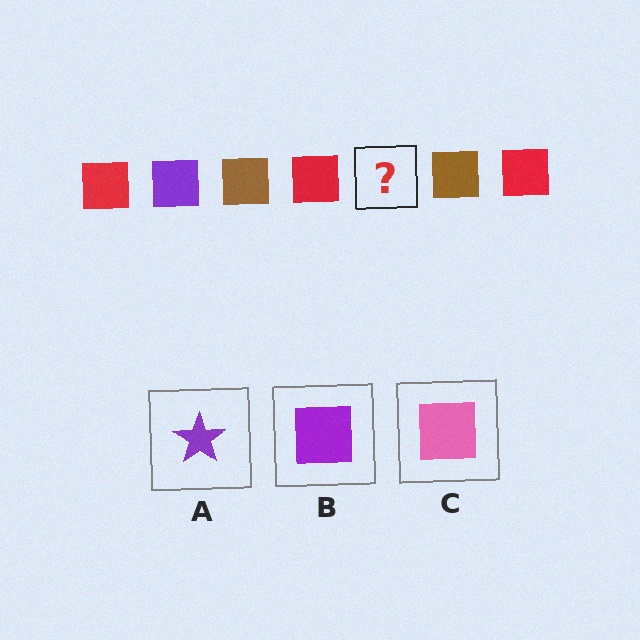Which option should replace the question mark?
Option B.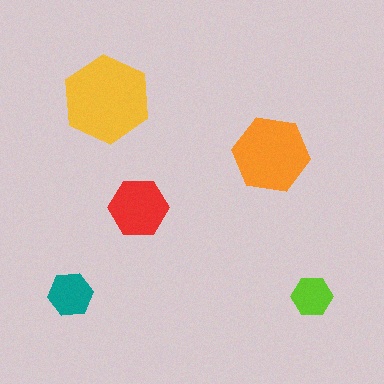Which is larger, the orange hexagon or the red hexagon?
The orange one.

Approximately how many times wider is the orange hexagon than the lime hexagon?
About 2 times wider.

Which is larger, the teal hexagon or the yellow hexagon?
The yellow one.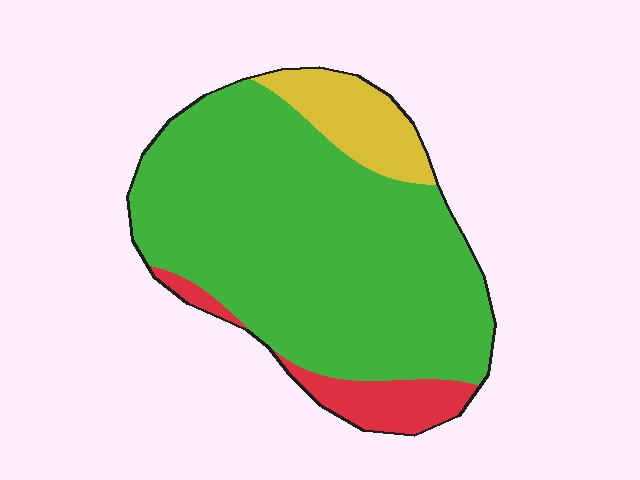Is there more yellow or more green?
Green.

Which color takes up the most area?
Green, at roughly 80%.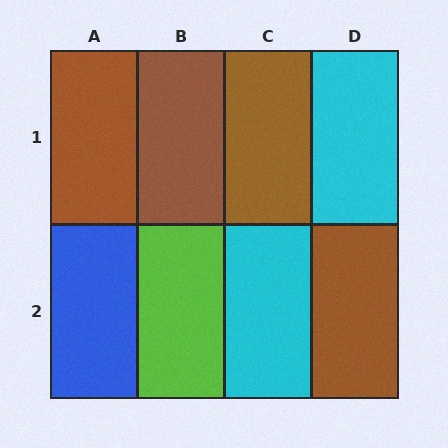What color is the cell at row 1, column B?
Brown.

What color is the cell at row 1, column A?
Brown.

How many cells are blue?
1 cell is blue.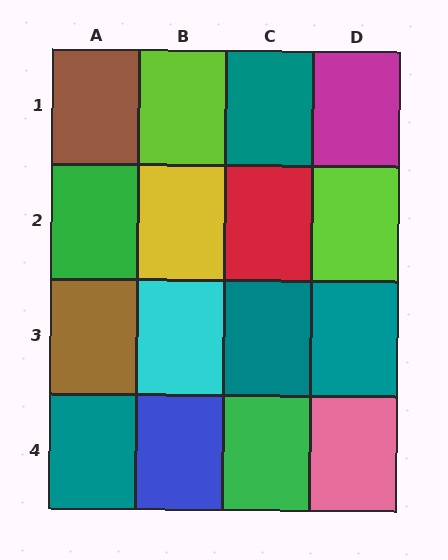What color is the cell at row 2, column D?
Lime.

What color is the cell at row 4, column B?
Blue.